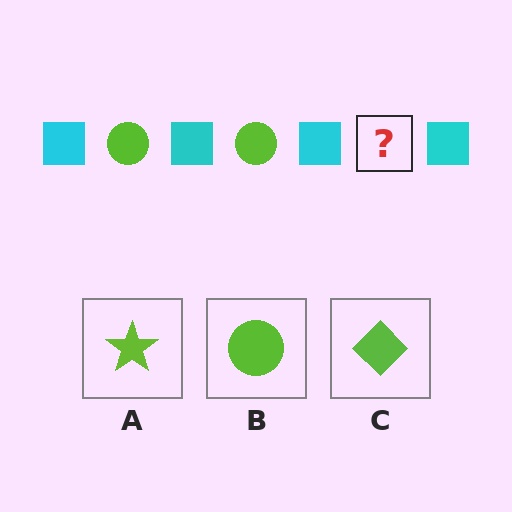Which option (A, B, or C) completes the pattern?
B.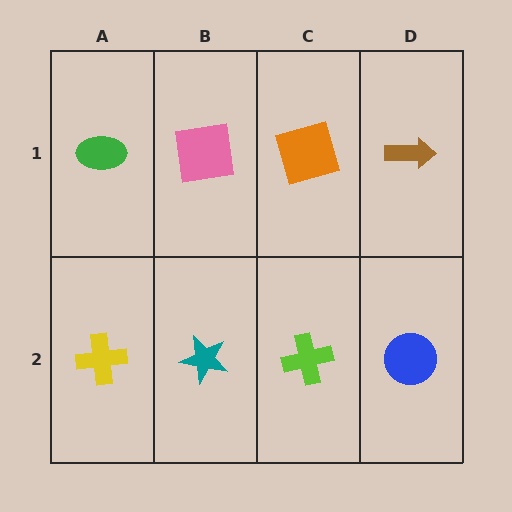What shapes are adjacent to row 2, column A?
A green ellipse (row 1, column A), a teal star (row 2, column B).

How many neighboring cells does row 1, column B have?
3.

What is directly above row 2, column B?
A pink square.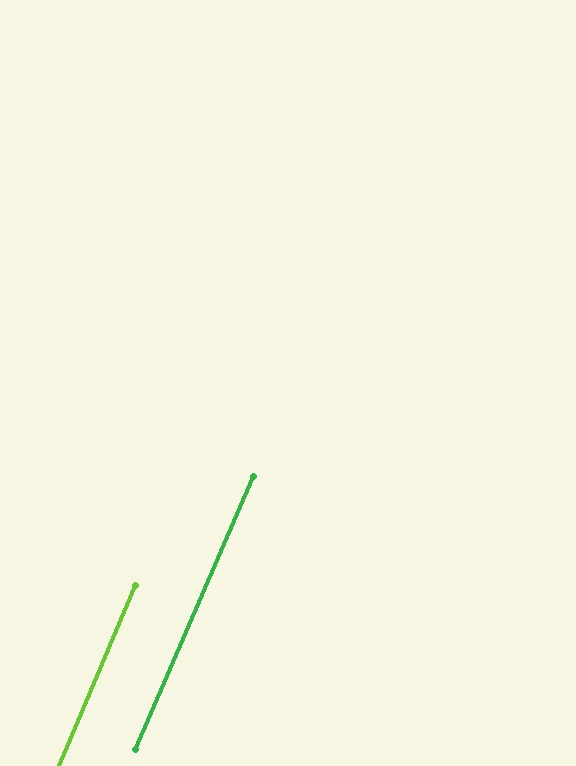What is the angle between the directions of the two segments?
Approximately 0 degrees.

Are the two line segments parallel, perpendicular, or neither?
Parallel — their directions differ by only 0.1°.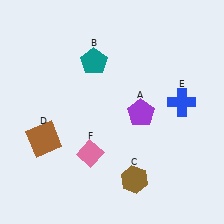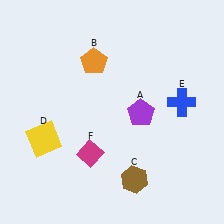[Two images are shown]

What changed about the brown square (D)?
In Image 1, D is brown. In Image 2, it changed to yellow.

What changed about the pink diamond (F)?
In Image 1, F is pink. In Image 2, it changed to magenta.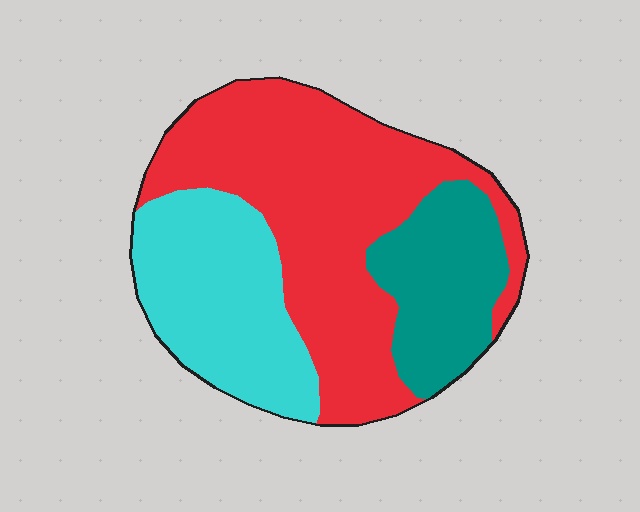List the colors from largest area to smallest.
From largest to smallest: red, cyan, teal.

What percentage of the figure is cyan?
Cyan covers about 30% of the figure.